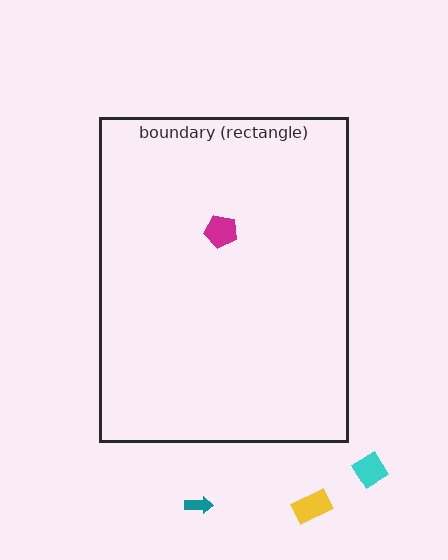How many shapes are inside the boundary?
1 inside, 3 outside.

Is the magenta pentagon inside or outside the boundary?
Inside.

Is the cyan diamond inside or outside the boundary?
Outside.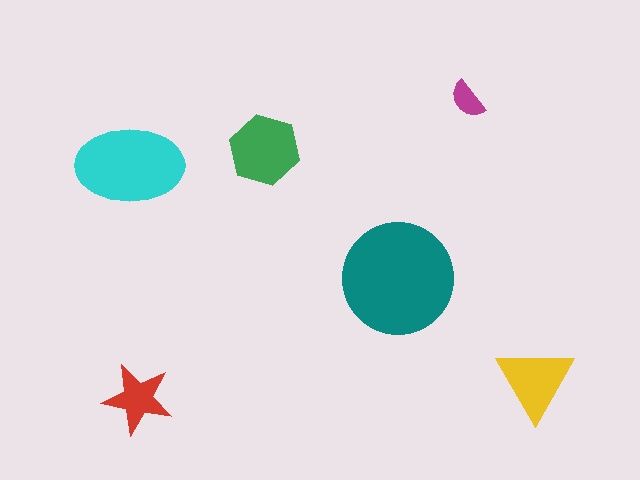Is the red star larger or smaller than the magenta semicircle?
Larger.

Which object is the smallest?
The magenta semicircle.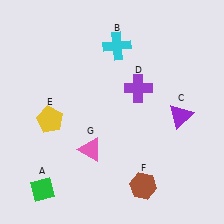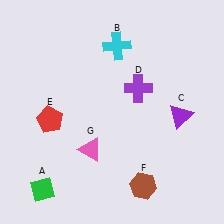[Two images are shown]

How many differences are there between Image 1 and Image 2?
There is 1 difference between the two images.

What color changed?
The pentagon (E) changed from yellow in Image 1 to red in Image 2.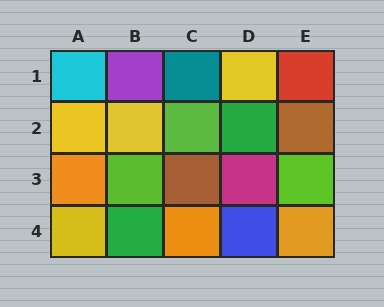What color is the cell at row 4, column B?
Green.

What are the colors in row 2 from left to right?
Yellow, yellow, lime, green, brown.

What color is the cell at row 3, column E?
Lime.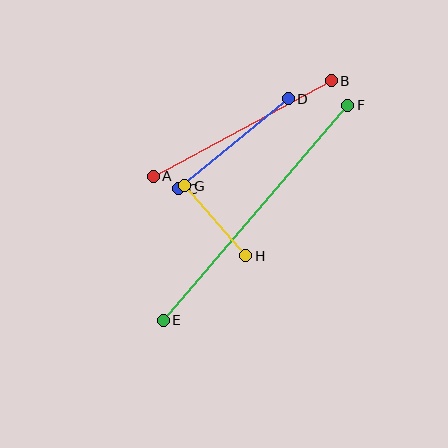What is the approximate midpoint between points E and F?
The midpoint is at approximately (255, 213) pixels.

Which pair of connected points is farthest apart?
Points E and F are farthest apart.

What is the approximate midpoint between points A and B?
The midpoint is at approximately (242, 128) pixels.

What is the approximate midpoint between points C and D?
The midpoint is at approximately (233, 144) pixels.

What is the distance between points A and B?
The distance is approximately 202 pixels.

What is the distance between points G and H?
The distance is approximately 93 pixels.